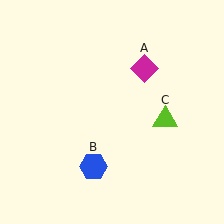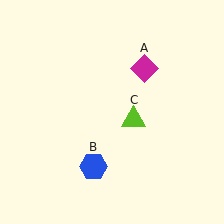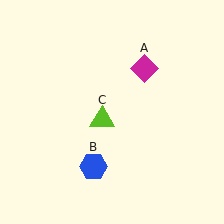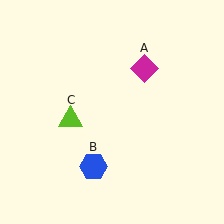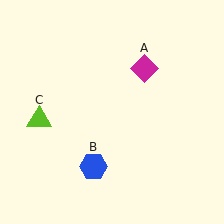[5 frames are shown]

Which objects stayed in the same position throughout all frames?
Magenta diamond (object A) and blue hexagon (object B) remained stationary.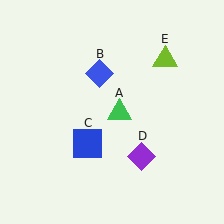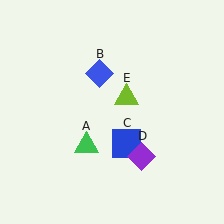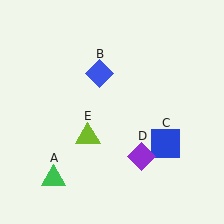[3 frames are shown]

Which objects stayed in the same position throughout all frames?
Blue diamond (object B) and purple diamond (object D) remained stationary.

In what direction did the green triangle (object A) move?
The green triangle (object A) moved down and to the left.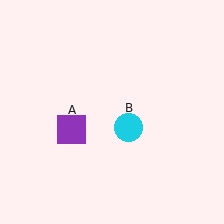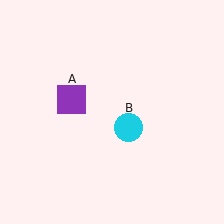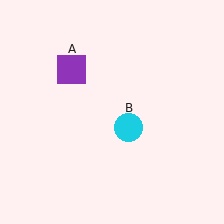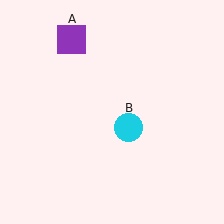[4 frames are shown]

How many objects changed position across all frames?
1 object changed position: purple square (object A).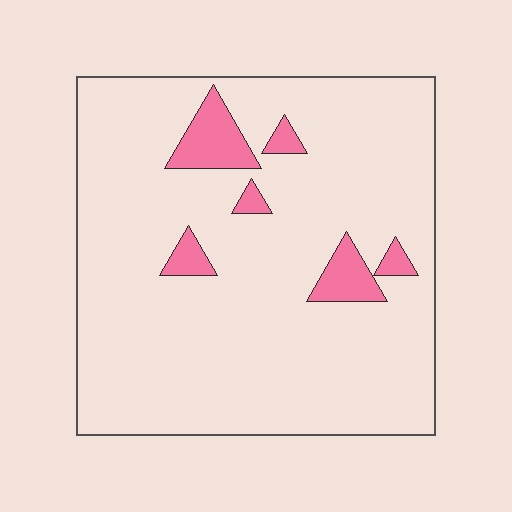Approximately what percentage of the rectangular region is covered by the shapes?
Approximately 10%.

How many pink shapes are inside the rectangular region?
6.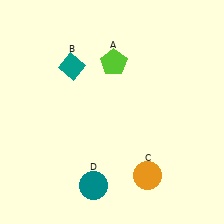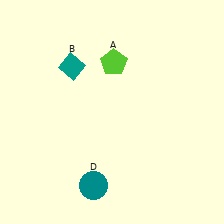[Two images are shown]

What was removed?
The orange circle (C) was removed in Image 2.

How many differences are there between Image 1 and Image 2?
There is 1 difference between the two images.